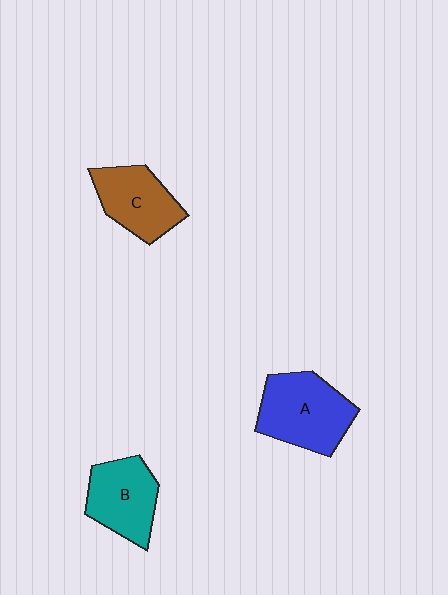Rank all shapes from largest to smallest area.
From largest to smallest: A (blue), B (teal), C (brown).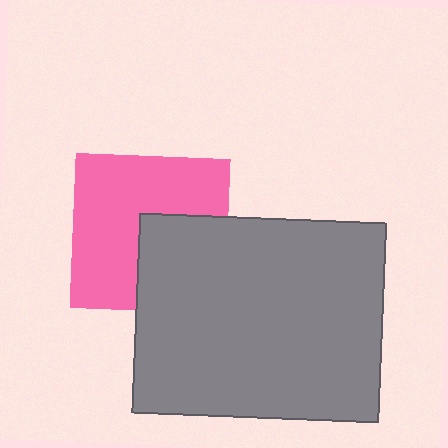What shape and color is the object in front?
The object in front is a gray rectangle.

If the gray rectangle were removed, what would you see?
You would see the complete pink square.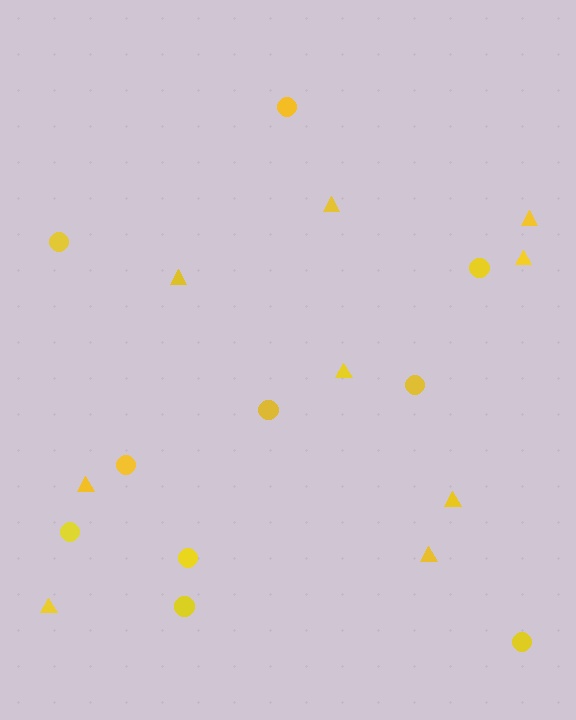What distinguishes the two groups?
There are 2 groups: one group of circles (10) and one group of triangles (9).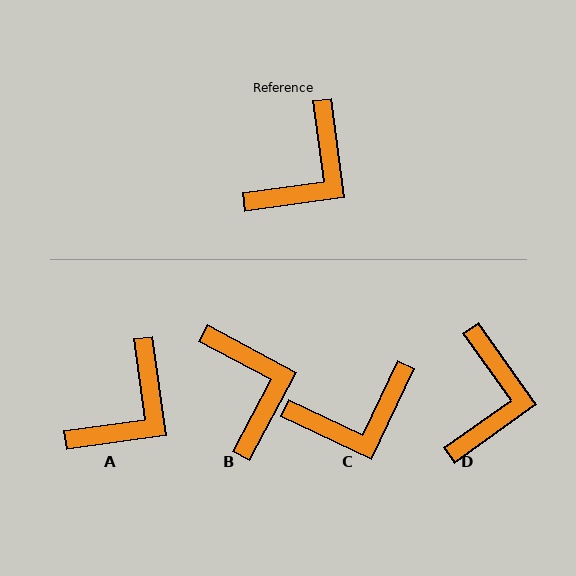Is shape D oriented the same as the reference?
No, it is off by about 28 degrees.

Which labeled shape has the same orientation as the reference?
A.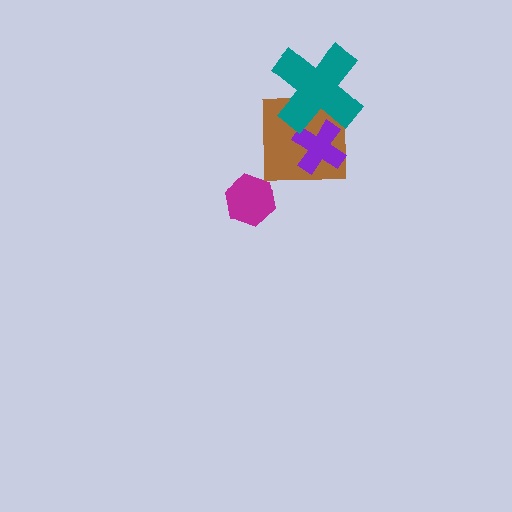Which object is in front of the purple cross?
The teal cross is in front of the purple cross.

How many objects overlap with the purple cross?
2 objects overlap with the purple cross.